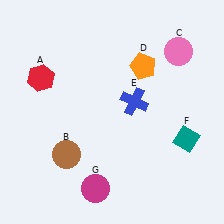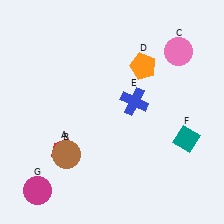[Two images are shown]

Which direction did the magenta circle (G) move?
The magenta circle (G) moved left.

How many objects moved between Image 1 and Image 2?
2 objects moved between the two images.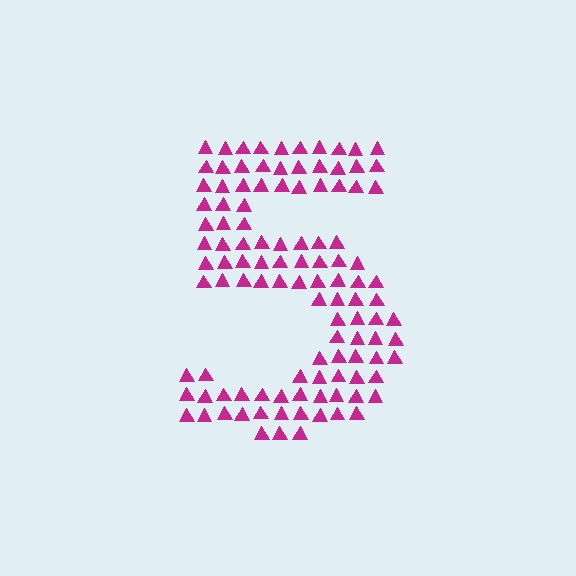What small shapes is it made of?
It is made of small triangles.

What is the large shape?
The large shape is the digit 5.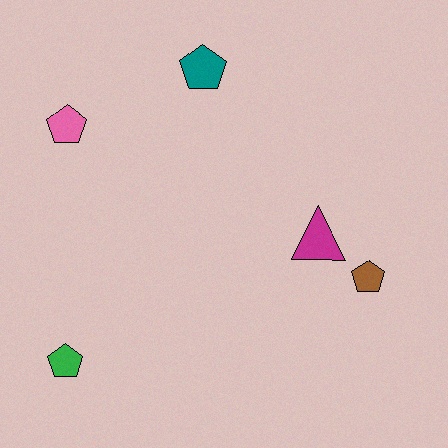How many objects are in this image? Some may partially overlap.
There are 5 objects.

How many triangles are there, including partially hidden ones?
There is 1 triangle.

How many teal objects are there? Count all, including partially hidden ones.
There is 1 teal object.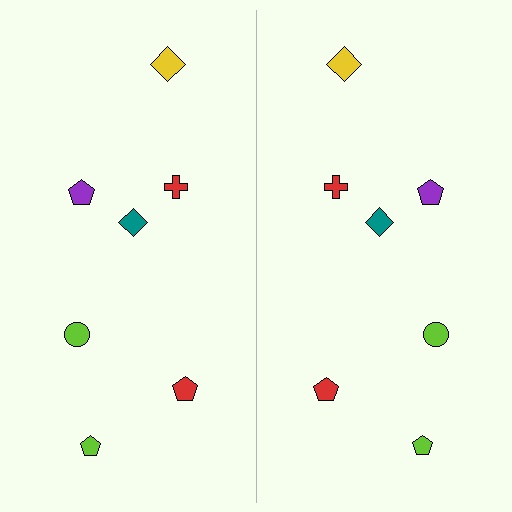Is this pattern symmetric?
Yes, this pattern has bilateral (reflection) symmetry.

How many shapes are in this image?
There are 14 shapes in this image.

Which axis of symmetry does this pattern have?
The pattern has a vertical axis of symmetry running through the center of the image.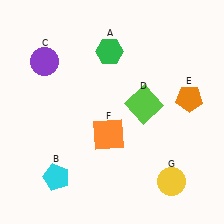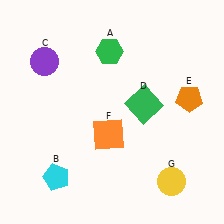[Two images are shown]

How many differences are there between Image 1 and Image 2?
There is 1 difference between the two images.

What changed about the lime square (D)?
In Image 1, D is lime. In Image 2, it changed to green.